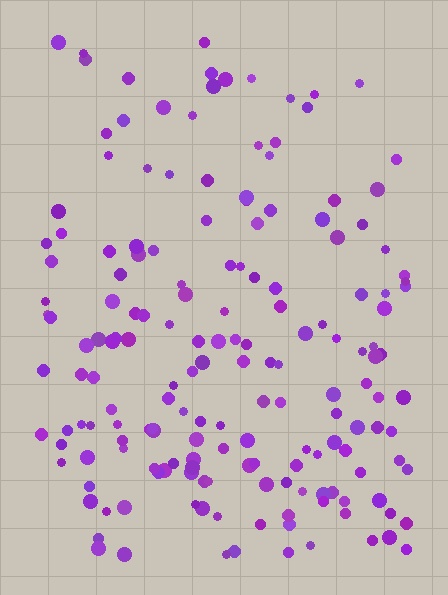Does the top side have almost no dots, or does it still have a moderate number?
Still a moderate number, just noticeably fewer than the bottom.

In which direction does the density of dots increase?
From top to bottom, with the bottom side densest.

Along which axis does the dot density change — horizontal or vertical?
Vertical.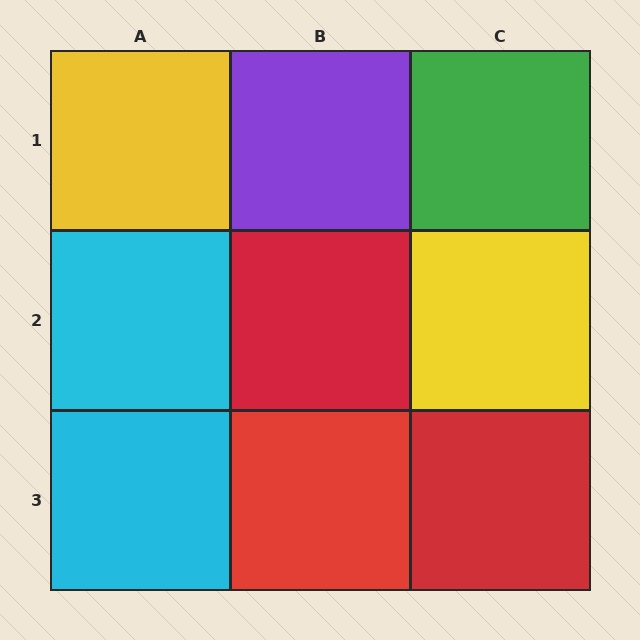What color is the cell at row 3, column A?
Cyan.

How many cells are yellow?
2 cells are yellow.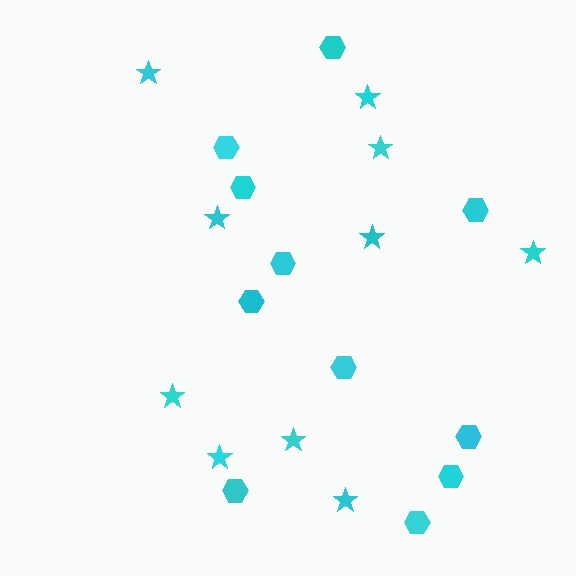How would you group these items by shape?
There are 2 groups: one group of stars (10) and one group of hexagons (11).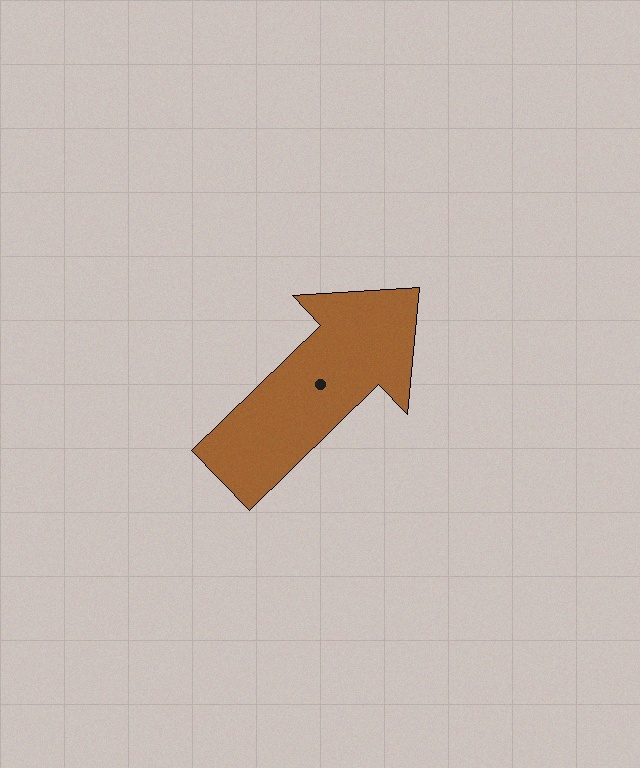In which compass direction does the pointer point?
Northeast.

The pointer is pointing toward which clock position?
Roughly 2 o'clock.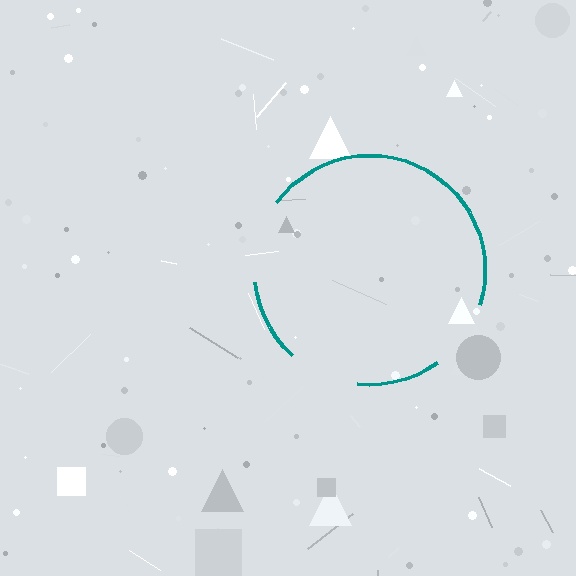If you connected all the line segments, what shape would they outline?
They would outline a circle.